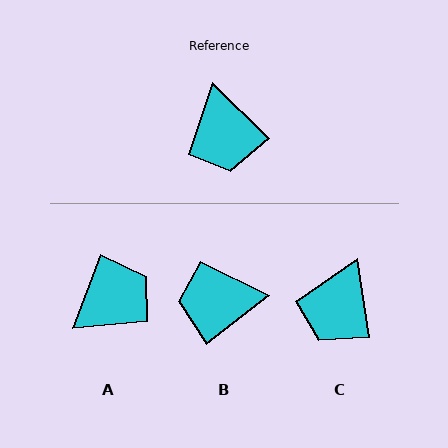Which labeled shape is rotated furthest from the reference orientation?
A, about 114 degrees away.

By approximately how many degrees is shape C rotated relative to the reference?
Approximately 37 degrees clockwise.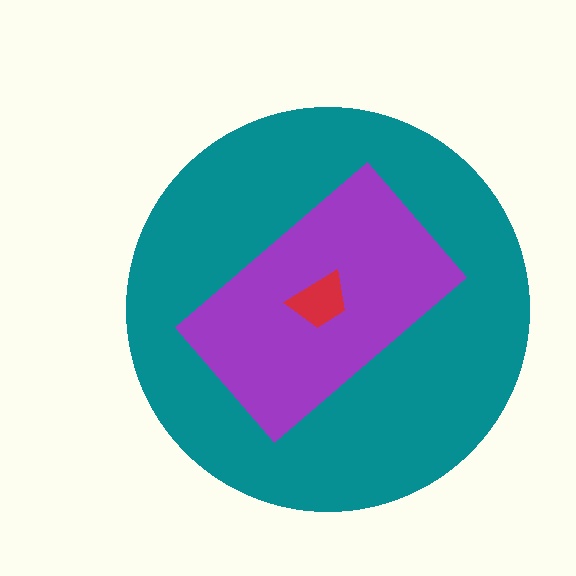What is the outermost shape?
The teal circle.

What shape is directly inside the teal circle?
The purple rectangle.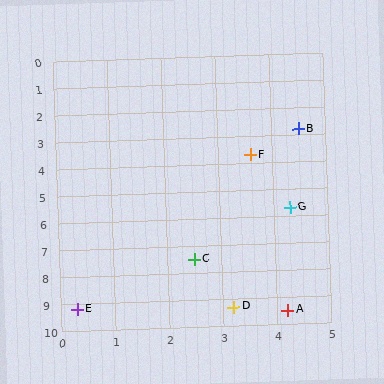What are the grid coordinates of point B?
Point B is at approximately (4.5, 2.8).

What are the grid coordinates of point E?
Point E is at approximately (0.3, 9.2).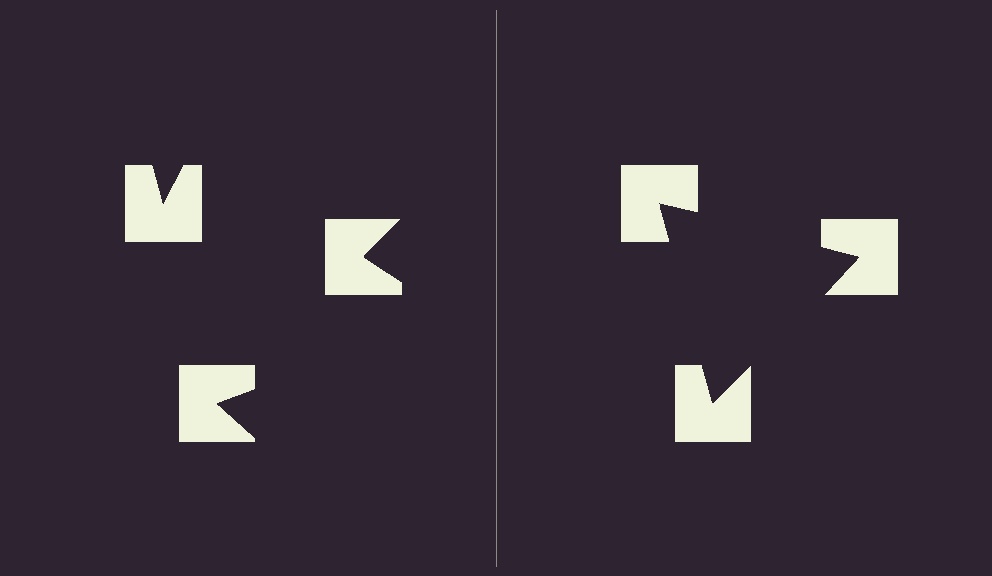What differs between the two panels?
The notched squares are positioned identically on both sides; only the wedge orientations differ. On the right they align to a triangle; on the left they are misaligned.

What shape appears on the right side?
An illusory triangle.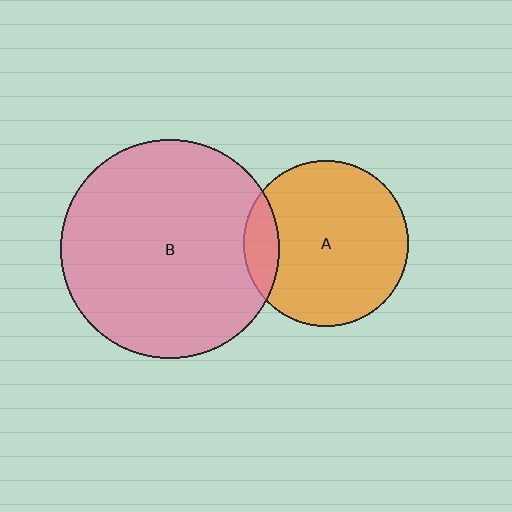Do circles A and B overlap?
Yes.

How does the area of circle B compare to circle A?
Approximately 1.8 times.